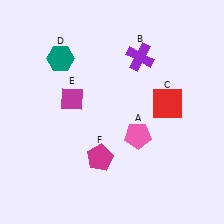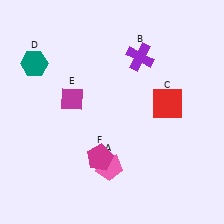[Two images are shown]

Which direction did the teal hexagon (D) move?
The teal hexagon (D) moved left.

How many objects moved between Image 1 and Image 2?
2 objects moved between the two images.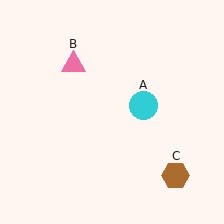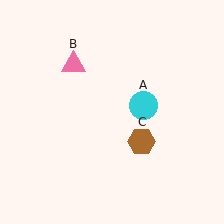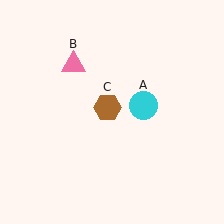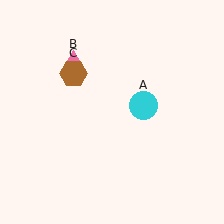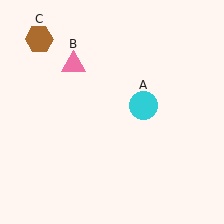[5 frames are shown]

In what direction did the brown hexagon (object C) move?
The brown hexagon (object C) moved up and to the left.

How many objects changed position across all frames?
1 object changed position: brown hexagon (object C).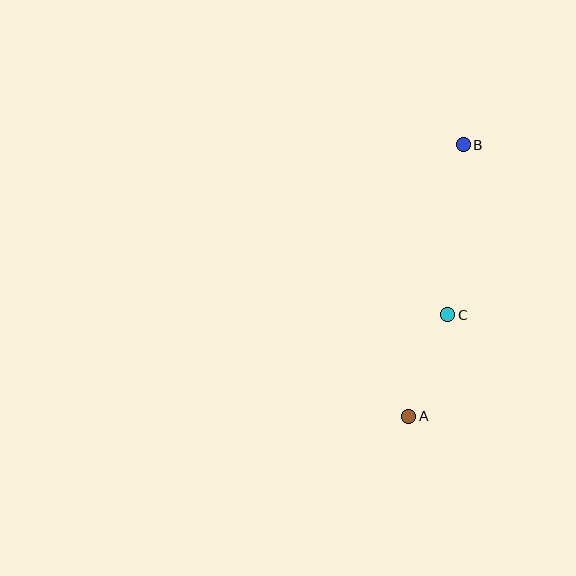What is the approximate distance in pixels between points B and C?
The distance between B and C is approximately 171 pixels.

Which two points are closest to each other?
Points A and C are closest to each other.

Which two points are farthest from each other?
Points A and B are farthest from each other.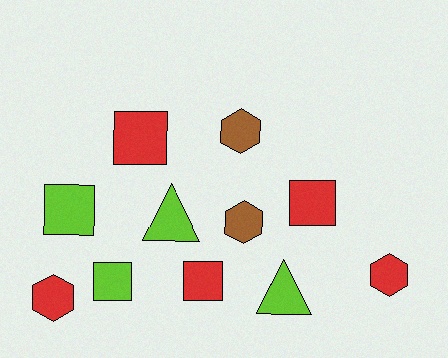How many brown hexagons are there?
There are 2 brown hexagons.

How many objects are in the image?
There are 11 objects.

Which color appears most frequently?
Red, with 5 objects.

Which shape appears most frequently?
Square, with 5 objects.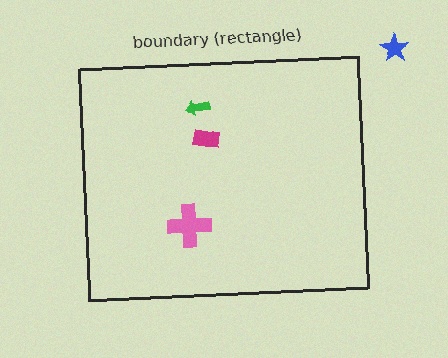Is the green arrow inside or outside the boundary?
Inside.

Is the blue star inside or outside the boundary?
Outside.